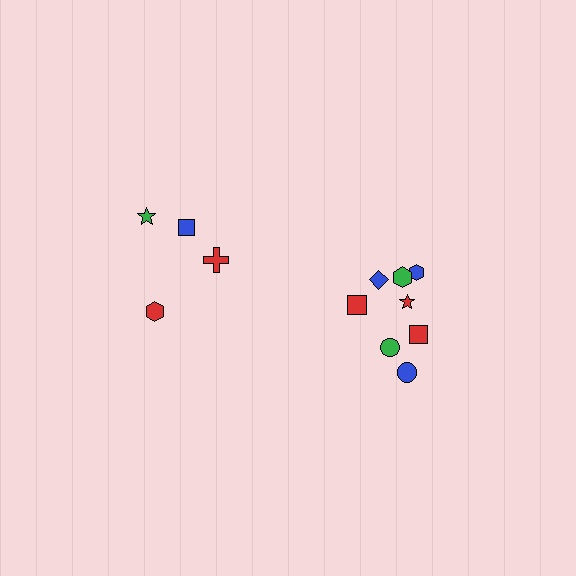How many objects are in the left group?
There are 4 objects.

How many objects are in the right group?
There are 8 objects.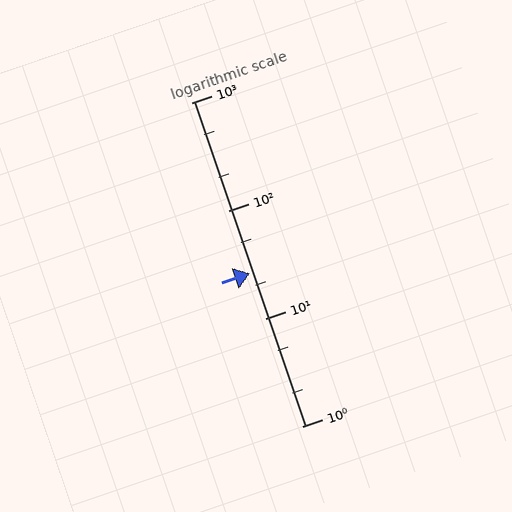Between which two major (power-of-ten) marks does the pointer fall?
The pointer is between 10 and 100.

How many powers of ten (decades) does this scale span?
The scale spans 3 decades, from 1 to 1000.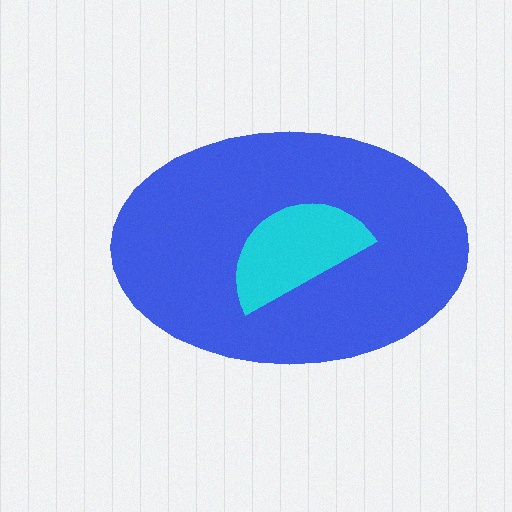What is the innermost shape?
The cyan semicircle.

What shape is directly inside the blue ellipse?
The cyan semicircle.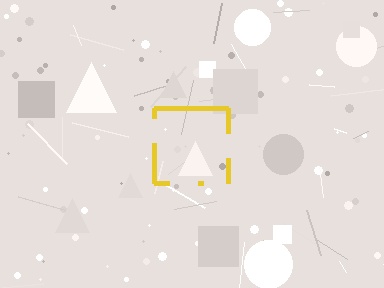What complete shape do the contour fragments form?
The contour fragments form a square.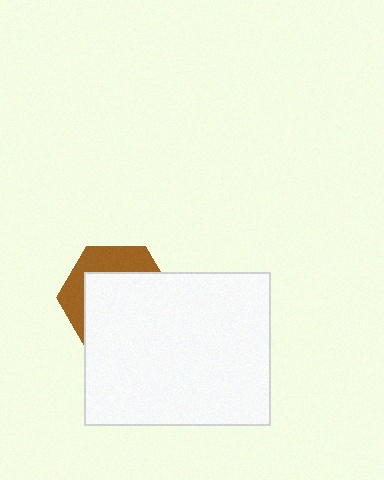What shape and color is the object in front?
The object in front is a white rectangle.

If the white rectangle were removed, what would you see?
You would see the complete brown hexagon.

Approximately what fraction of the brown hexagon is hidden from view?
Roughly 67% of the brown hexagon is hidden behind the white rectangle.